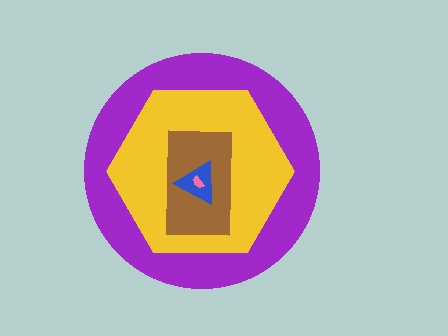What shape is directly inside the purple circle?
The yellow hexagon.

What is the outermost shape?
The purple circle.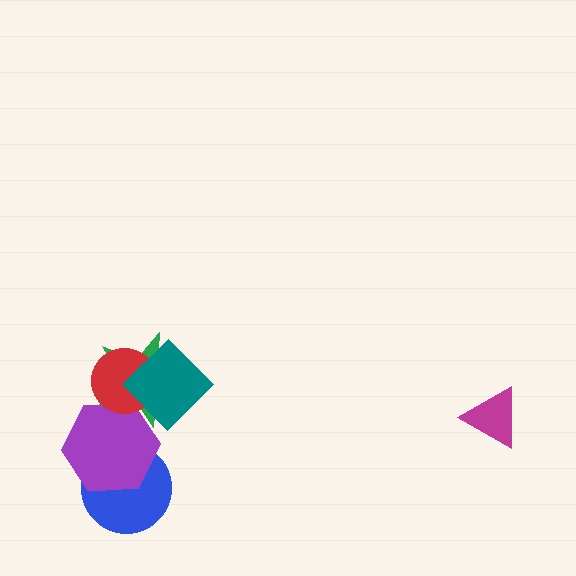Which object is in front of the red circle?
The teal diamond is in front of the red circle.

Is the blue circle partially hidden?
Yes, it is partially covered by another shape.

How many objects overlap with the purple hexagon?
4 objects overlap with the purple hexagon.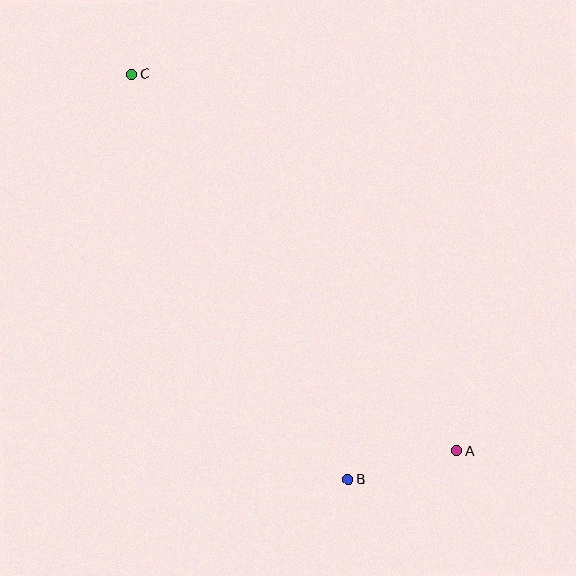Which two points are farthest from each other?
Points A and C are farthest from each other.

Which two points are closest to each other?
Points A and B are closest to each other.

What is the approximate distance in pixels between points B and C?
The distance between B and C is approximately 459 pixels.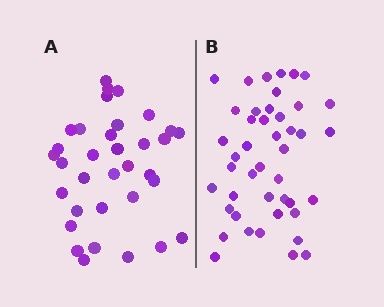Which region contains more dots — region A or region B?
Region B (the right region) has more dots.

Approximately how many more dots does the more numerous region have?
Region B has roughly 10 or so more dots than region A.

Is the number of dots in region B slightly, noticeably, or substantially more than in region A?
Region B has noticeably more, but not dramatically so. The ratio is roughly 1.3 to 1.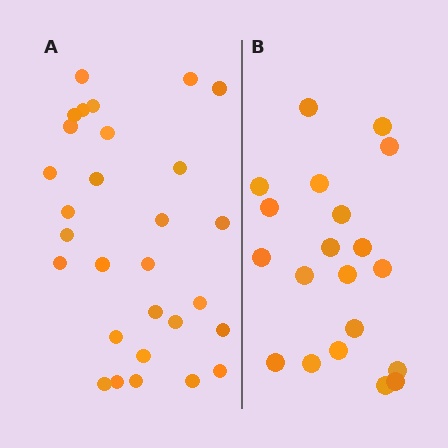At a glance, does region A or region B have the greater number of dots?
Region A (the left region) has more dots.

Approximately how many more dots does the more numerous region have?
Region A has roughly 8 or so more dots than region B.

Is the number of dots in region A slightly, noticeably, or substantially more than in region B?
Region A has substantially more. The ratio is roughly 1.4 to 1.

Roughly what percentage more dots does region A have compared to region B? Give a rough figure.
About 45% more.